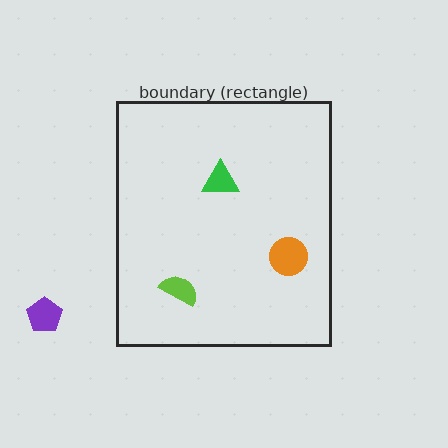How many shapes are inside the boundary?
3 inside, 1 outside.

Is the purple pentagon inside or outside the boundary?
Outside.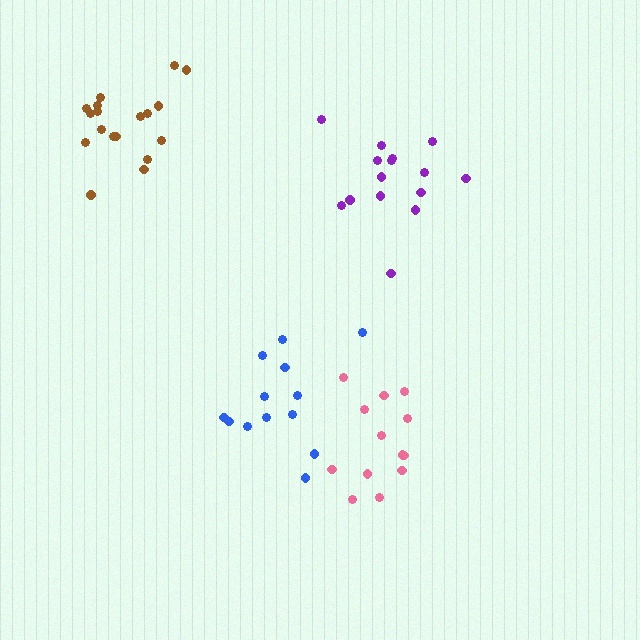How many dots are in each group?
Group 1: 13 dots, Group 2: 15 dots, Group 3: 18 dots, Group 4: 13 dots (59 total).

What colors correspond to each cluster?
The clusters are colored: blue, purple, brown, pink.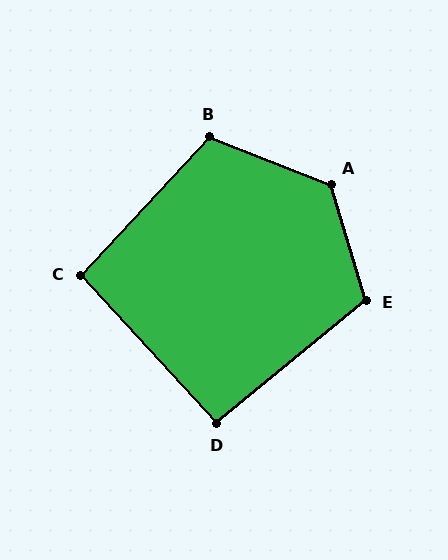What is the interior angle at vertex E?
Approximately 113 degrees (obtuse).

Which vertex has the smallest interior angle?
D, at approximately 93 degrees.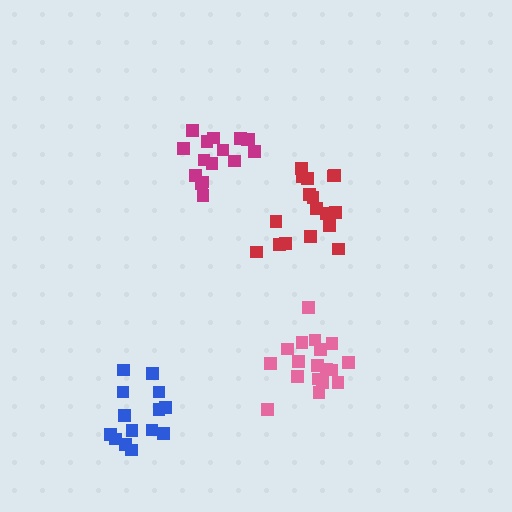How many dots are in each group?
Group 1: 19 dots, Group 2: 14 dots, Group 3: 18 dots, Group 4: 16 dots (67 total).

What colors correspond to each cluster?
The clusters are colored: red, blue, pink, magenta.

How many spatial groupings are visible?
There are 4 spatial groupings.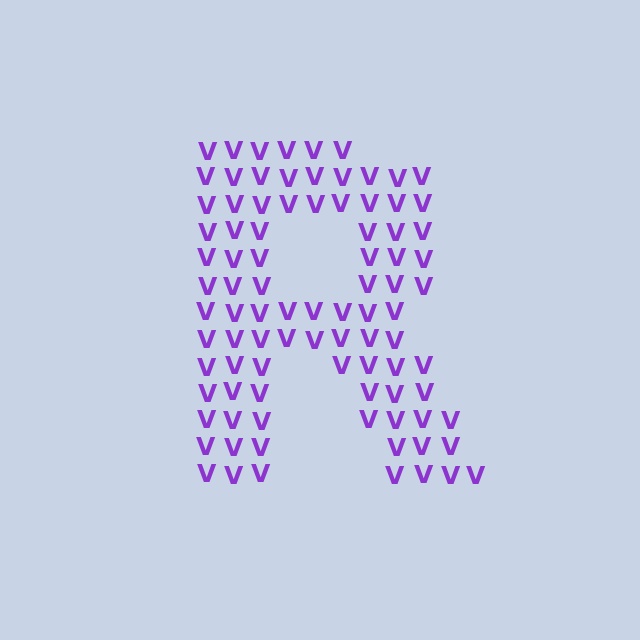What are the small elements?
The small elements are letter V's.